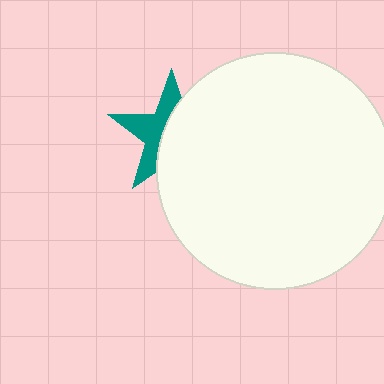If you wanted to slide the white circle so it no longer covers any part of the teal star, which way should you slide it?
Slide it right — that is the most direct way to separate the two shapes.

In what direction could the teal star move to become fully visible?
The teal star could move left. That would shift it out from behind the white circle entirely.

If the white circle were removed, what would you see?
You would see the complete teal star.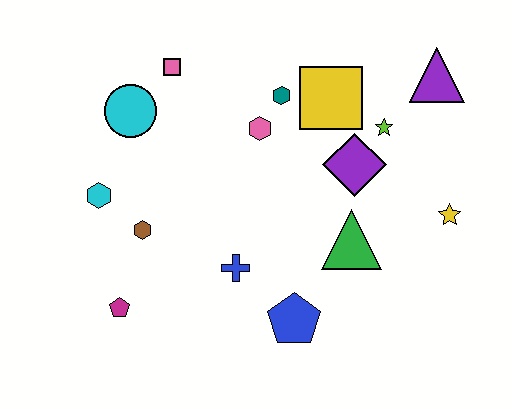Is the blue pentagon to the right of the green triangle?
No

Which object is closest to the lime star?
The purple diamond is closest to the lime star.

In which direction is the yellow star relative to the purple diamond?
The yellow star is to the right of the purple diamond.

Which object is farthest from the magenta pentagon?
The purple triangle is farthest from the magenta pentagon.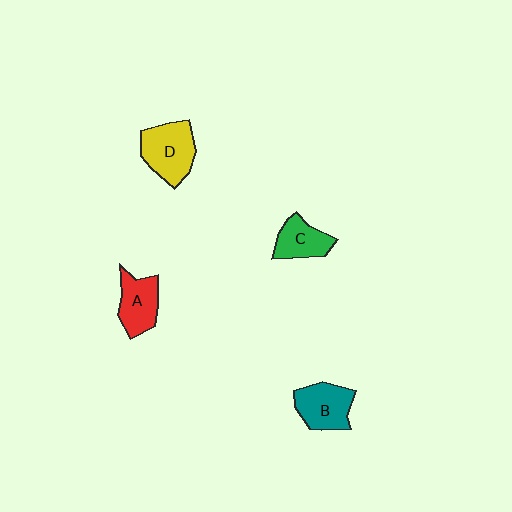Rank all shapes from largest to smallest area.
From largest to smallest: D (yellow), B (teal), A (red), C (green).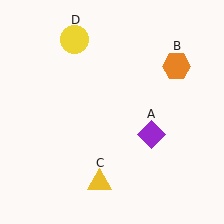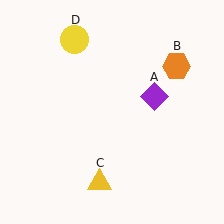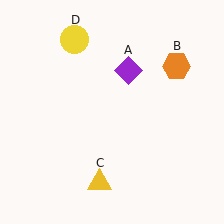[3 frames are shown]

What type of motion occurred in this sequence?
The purple diamond (object A) rotated counterclockwise around the center of the scene.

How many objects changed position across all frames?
1 object changed position: purple diamond (object A).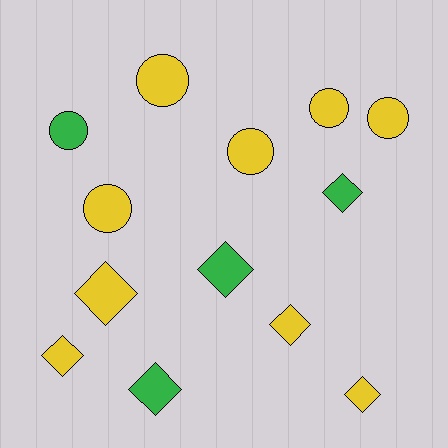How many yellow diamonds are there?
There are 4 yellow diamonds.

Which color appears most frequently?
Yellow, with 9 objects.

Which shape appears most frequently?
Diamond, with 7 objects.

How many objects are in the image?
There are 13 objects.